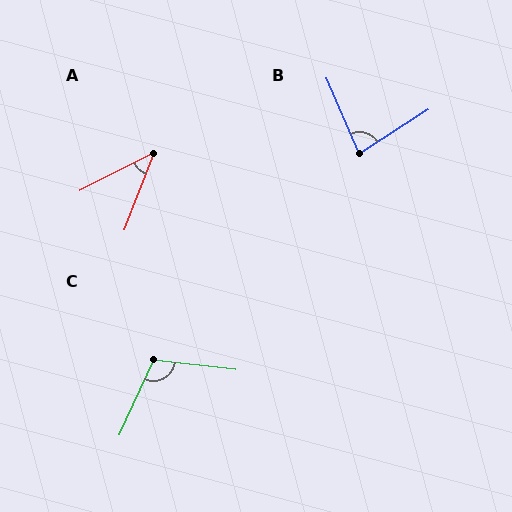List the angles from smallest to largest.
A (41°), B (80°), C (108°).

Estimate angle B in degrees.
Approximately 80 degrees.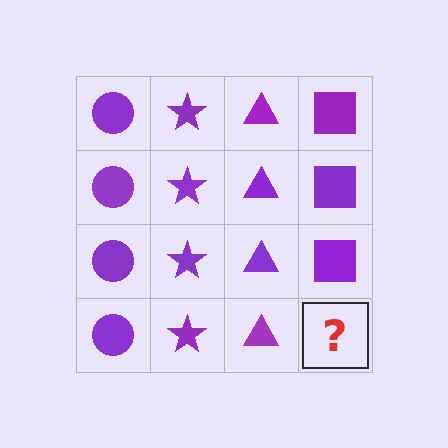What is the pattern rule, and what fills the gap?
The rule is that each column has a consistent shape. The gap should be filled with a purple square.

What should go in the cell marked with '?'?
The missing cell should contain a purple square.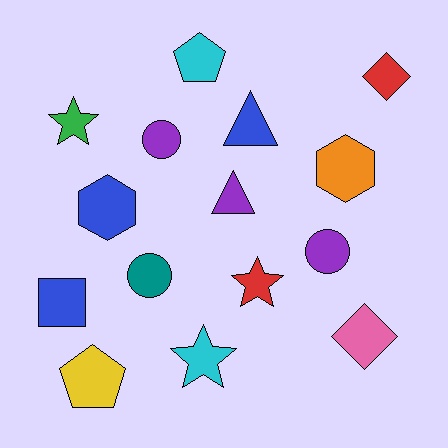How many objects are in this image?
There are 15 objects.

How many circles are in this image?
There are 3 circles.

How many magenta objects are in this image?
There are no magenta objects.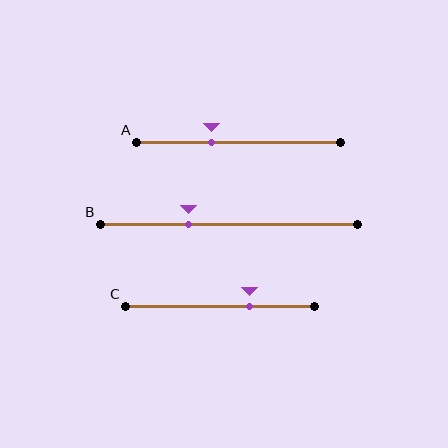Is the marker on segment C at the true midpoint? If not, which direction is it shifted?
No, the marker on segment C is shifted to the right by about 16% of the segment length.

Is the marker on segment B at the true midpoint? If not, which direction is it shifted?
No, the marker on segment B is shifted to the left by about 16% of the segment length.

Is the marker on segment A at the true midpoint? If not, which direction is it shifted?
No, the marker on segment A is shifted to the left by about 13% of the segment length.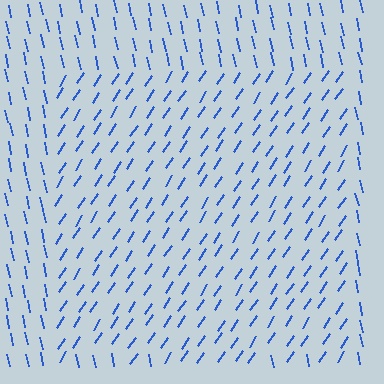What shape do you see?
I see a rectangle.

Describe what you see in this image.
The image is filled with small blue line segments. A rectangle region in the image has lines oriented differently from the surrounding lines, creating a visible texture boundary.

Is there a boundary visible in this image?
Yes, there is a texture boundary formed by a change in line orientation.